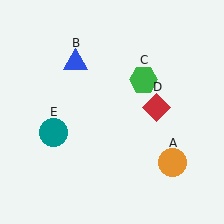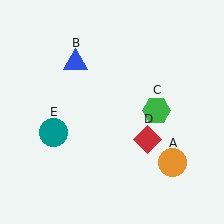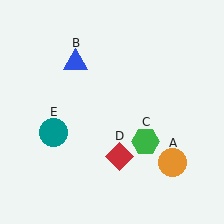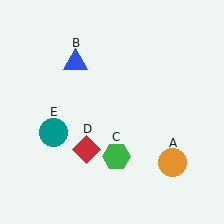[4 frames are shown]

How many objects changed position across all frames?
2 objects changed position: green hexagon (object C), red diamond (object D).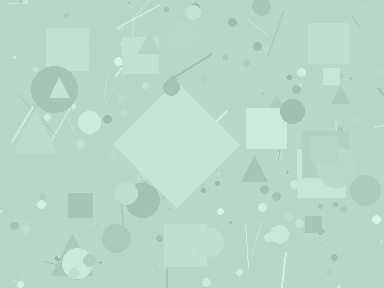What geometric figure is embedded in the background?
A diamond is embedded in the background.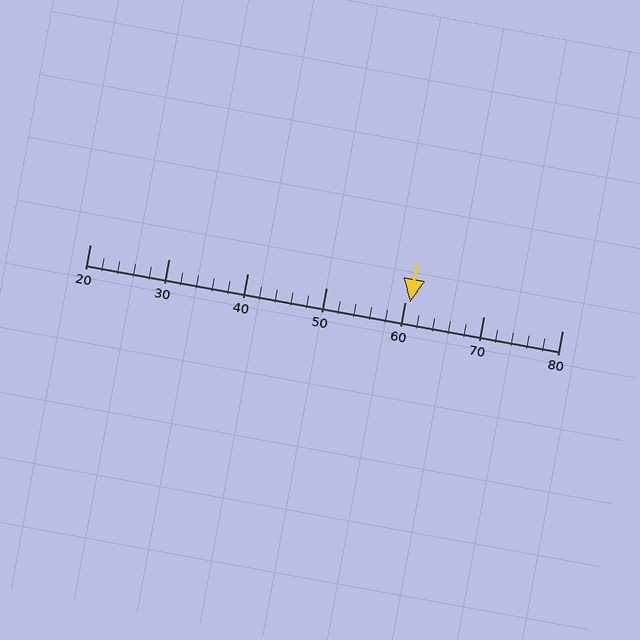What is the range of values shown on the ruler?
The ruler shows values from 20 to 80.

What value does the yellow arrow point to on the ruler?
The yellow arrow points to approximately 61.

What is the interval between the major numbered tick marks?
The major tick marks are spaced 10 units apart.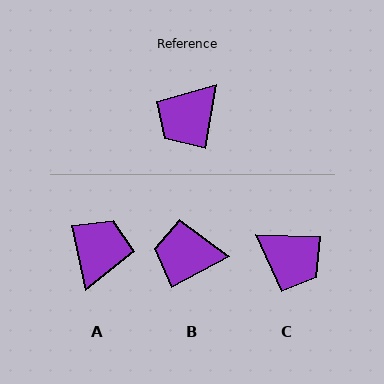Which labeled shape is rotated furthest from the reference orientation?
A, about 158 degrees away.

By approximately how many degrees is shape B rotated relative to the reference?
Approximately 52 degrees clockwise.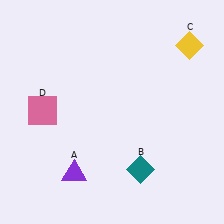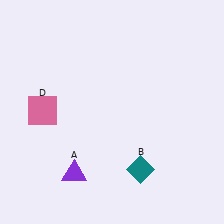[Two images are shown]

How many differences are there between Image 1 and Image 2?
There is 1 difference between the two images.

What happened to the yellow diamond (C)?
The yellow diamond (C) was removed in Image 2. It was in the top-right area of Image 1.